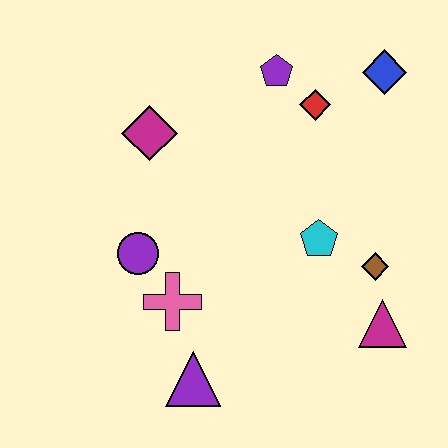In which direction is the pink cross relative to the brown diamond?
The pink cross is to the left of the brown diamond.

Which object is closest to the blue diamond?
The red diamond is closest to the blue diamond.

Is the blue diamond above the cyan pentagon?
Yes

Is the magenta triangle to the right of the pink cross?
Yes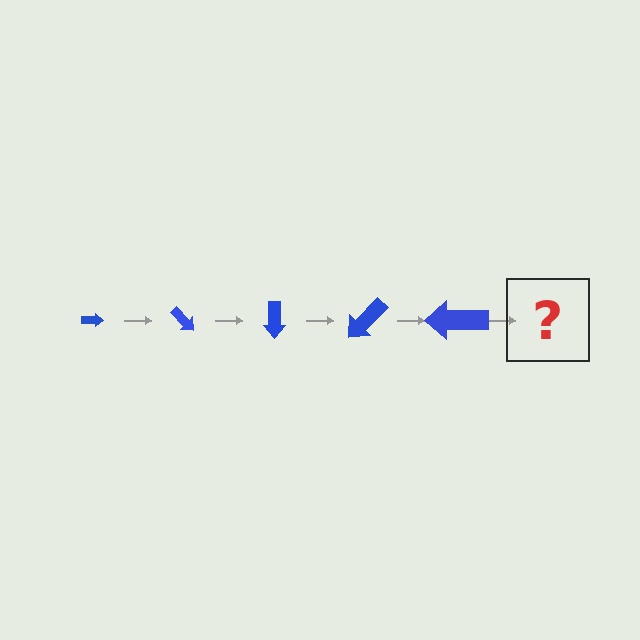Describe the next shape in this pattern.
It should be an arrow, larger than the previous one and rotated 225 degrees from the start.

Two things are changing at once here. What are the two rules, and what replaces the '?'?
The two rules are that the arrow grows larger each step and it rotates 45 degrees each step. The '?' should be an arrow, larger than the previous one and rotated 225 degrees from the start.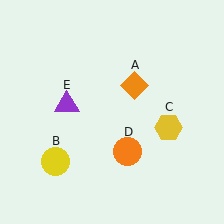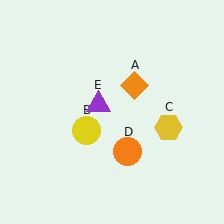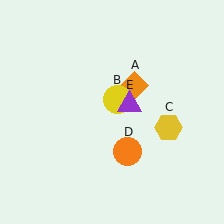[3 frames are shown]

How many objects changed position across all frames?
2 objects changed position: yellow circle (object B), purple triangle (object E).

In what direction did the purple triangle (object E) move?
The purple triangle (object E) moved right.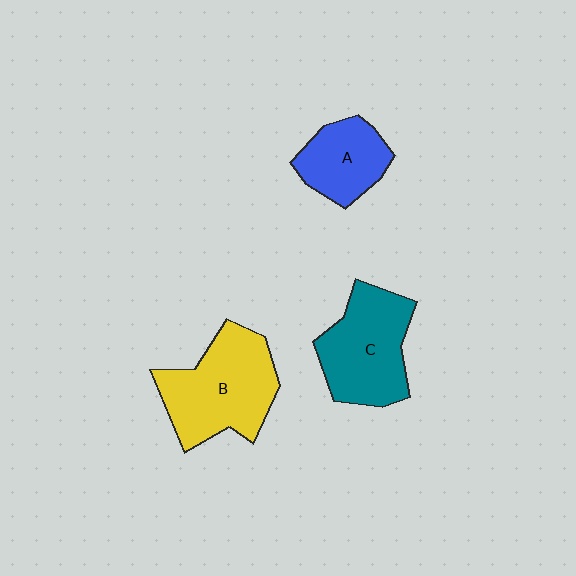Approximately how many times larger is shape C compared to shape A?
Approximately 1.5 times.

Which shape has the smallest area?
Shape A (blue).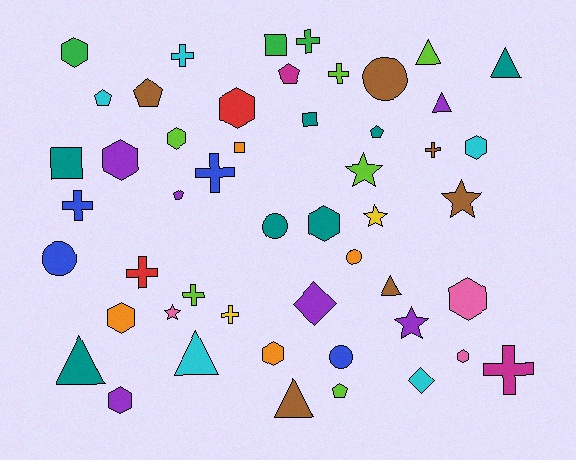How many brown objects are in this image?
There are 6 brown objects.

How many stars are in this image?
There are 5 stars.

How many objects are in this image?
There are 50 objects.